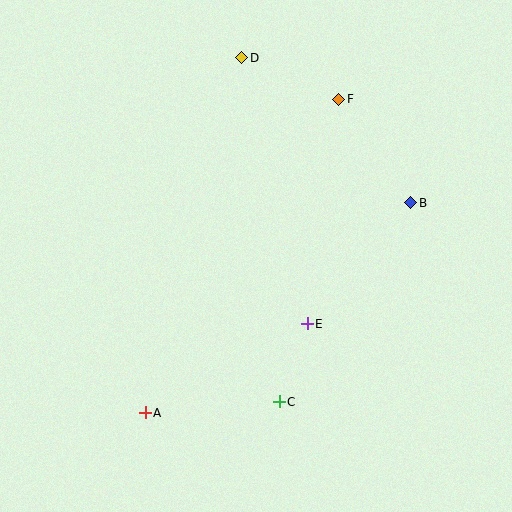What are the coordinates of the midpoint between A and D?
The midpoint between A and D is at (194, 235).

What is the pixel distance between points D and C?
The distance between D and C is 346 pixels.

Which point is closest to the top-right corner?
Point F is closest to the top-right corner.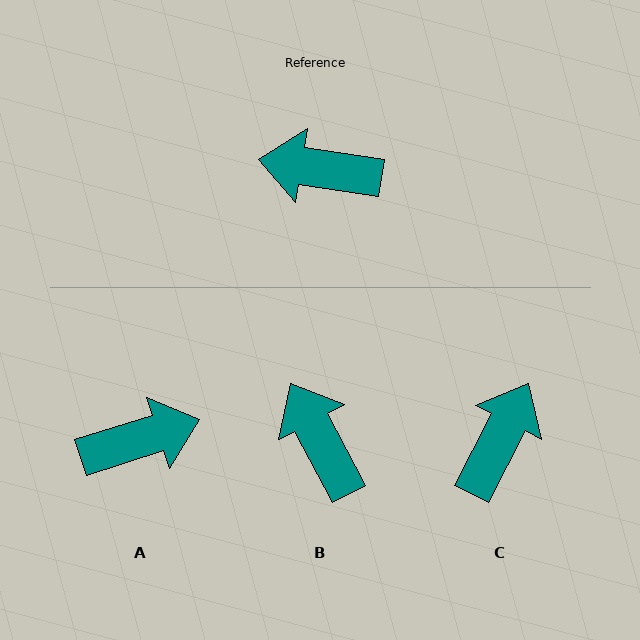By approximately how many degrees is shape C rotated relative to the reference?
Approximately 108 degrees clockwise.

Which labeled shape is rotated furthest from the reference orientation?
A, about 153 degrees away.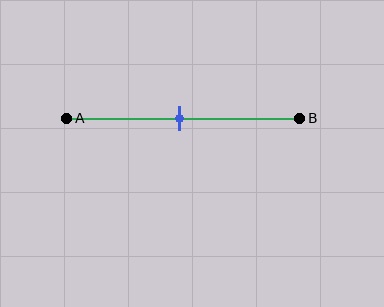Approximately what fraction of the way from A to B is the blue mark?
The blue mark is approximately 50% of the way from A to B.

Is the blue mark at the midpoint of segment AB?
Yes, the mark is approximately at the midpoint.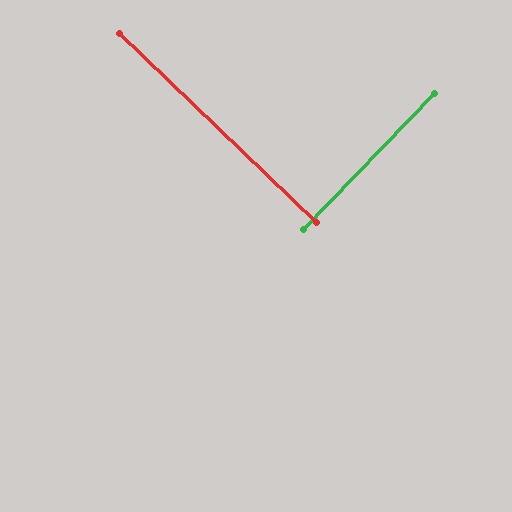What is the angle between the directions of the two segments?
Approximately 90 degrees.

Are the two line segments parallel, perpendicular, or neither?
Perpendicular — they meet at approximately 90°.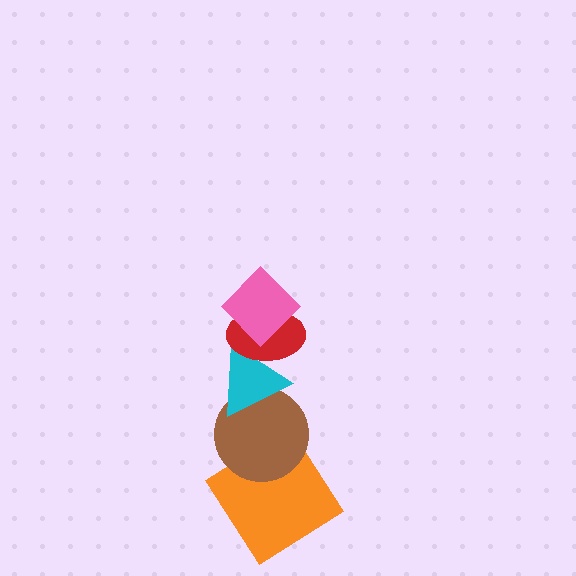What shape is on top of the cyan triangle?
The red ellipse is on top of the cyan triangle.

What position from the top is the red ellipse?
The red ellipse is 2nd from the top.